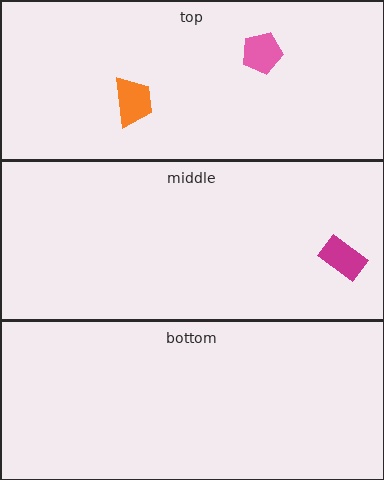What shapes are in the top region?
The pink pentagon, the orange trapezoid.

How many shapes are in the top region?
2.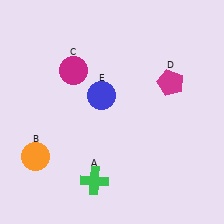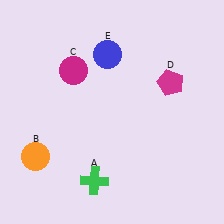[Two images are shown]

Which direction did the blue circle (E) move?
The blue circle (E) moved up.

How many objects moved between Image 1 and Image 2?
1 object moved between the two images.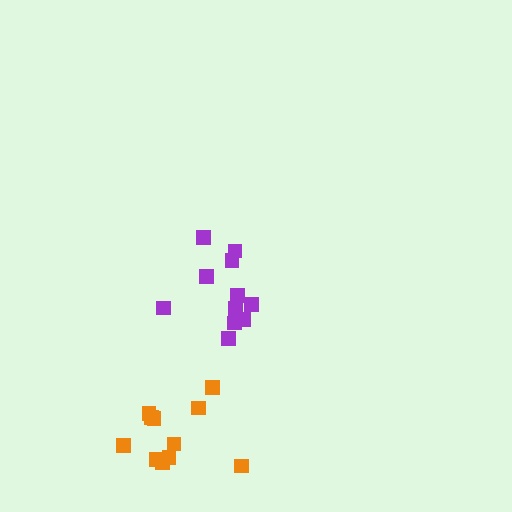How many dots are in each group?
Group 1: 11 dots, Group 2: 11 dots (22 total).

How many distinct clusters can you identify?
There are 2 distinct clusters.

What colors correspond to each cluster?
The clusters are colored: purple, orange.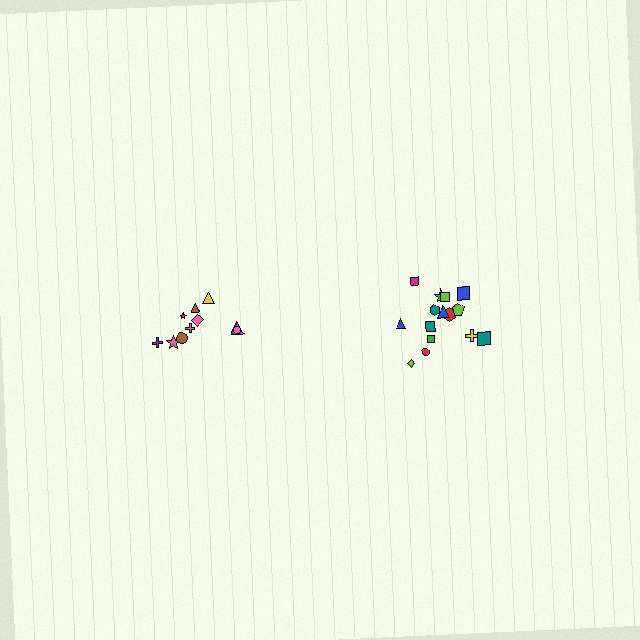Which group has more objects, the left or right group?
The right group.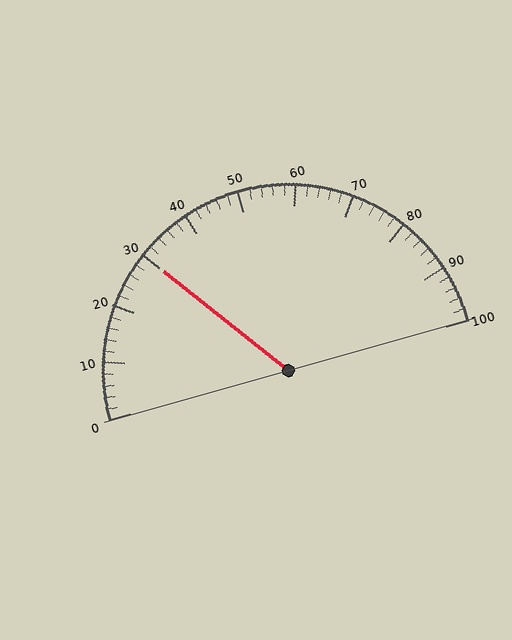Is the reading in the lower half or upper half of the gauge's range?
The reading is in the lower half of the range (0 to 100).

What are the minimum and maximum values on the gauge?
The gauge ranges from 0 to 100.